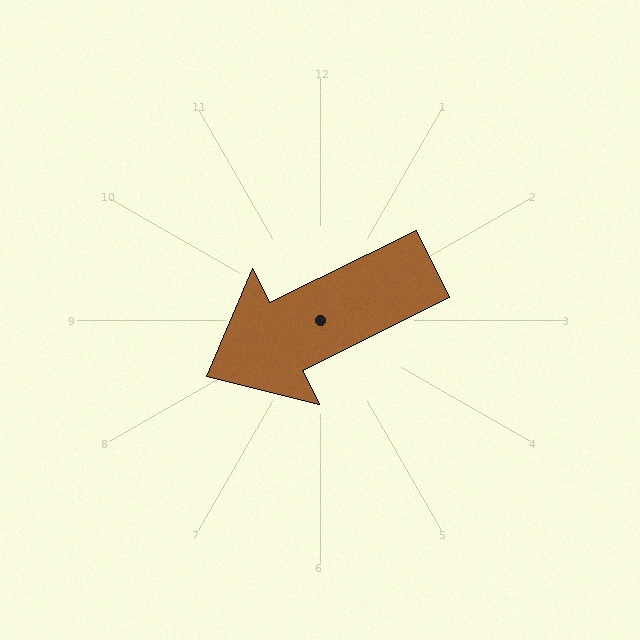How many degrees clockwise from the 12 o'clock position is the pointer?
Approximately 244 degrees.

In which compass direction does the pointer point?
Southwest.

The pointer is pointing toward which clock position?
Roughly 8 o'clock.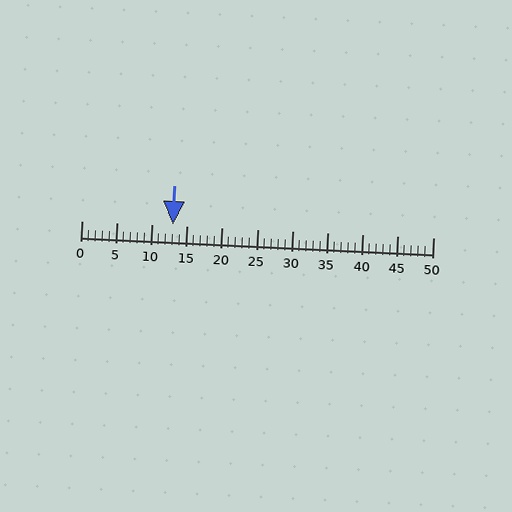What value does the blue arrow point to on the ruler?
The blue arrow points to approximately 13.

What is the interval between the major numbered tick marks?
The major tick marks are spaced 5 units apart.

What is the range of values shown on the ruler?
The ruler shows values from 0 to 50.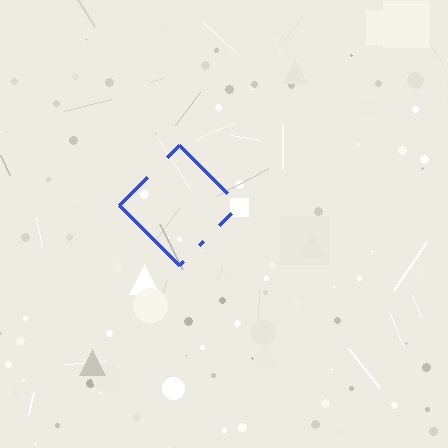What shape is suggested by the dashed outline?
The dashed outline suggests a diamond.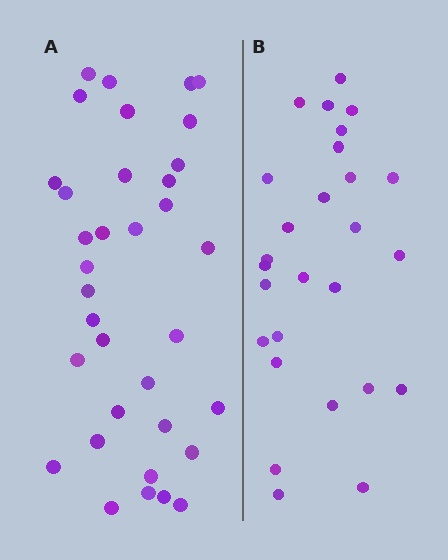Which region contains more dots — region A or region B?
Region A (the left region) has more dots.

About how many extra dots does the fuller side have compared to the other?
Region A has roughly 8 or so more dots than region B.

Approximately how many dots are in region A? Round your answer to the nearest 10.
About 40 dots. (The exact count is 35, which rounds to 40.)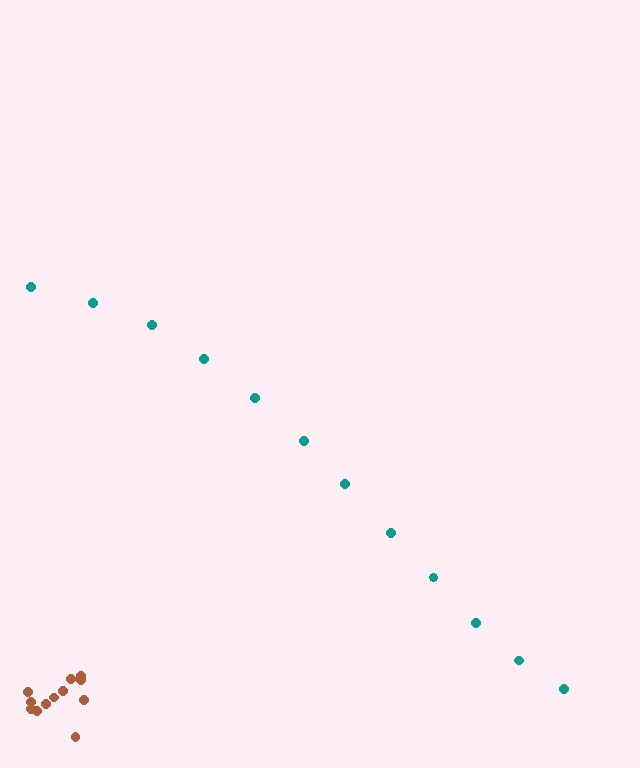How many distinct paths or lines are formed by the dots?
There are 2 distinct paths.